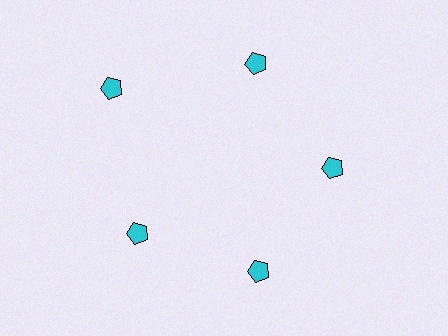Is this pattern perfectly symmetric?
No. The 5 cyan pentagons are arranged in a ring, but one element near the 10 o'clock position is pushed outward from the center, breaking the 5-fold rotational symmetry.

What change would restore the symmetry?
The symmetry would be restored by moving it inward, back onto the ring so that all 5 pentagons sit at equal angles and equal distance from the center.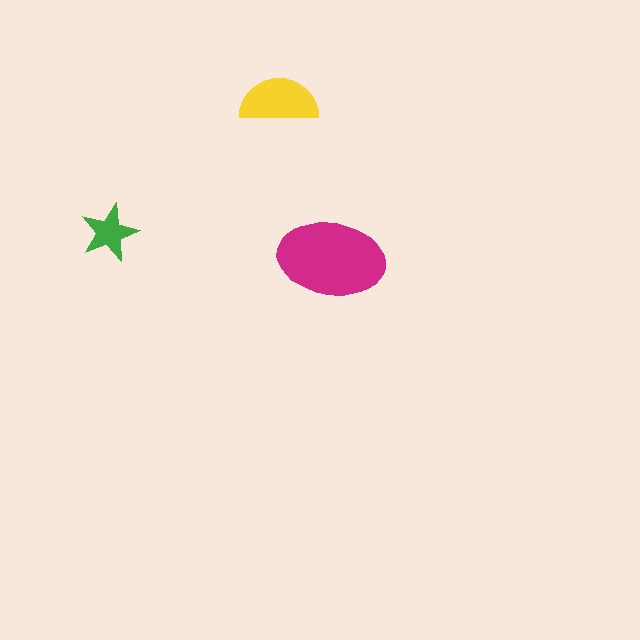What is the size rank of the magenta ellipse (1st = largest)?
1st.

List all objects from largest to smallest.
The magenta ellipse, the yellow semicircle, the green star.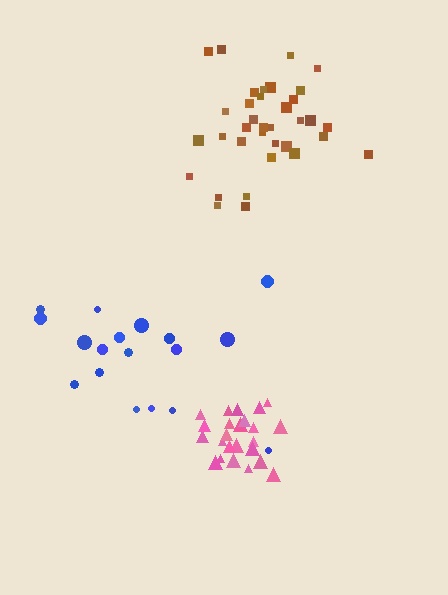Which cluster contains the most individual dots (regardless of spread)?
Brown (35).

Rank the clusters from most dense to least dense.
pink, brown, blue.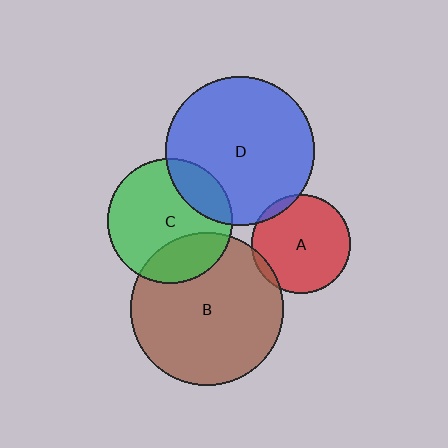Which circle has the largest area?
Circle B (brown).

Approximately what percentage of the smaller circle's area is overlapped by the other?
Approximately 5%.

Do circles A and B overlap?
Yes.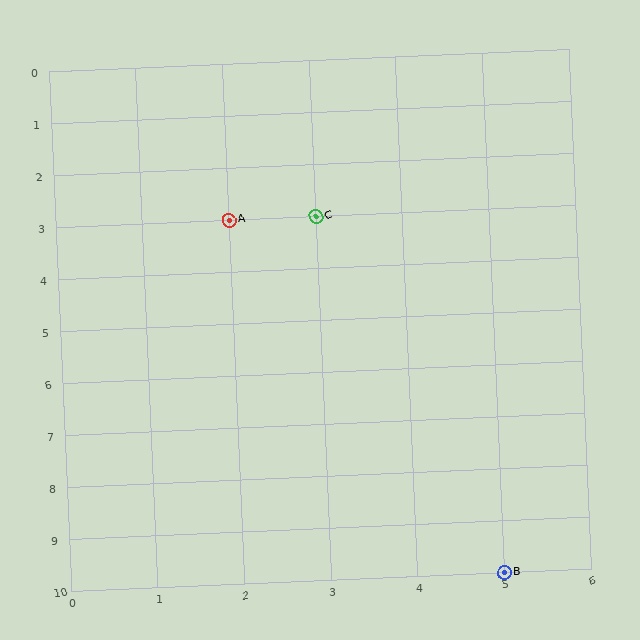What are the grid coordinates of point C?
Point C is at grid coordinates (3, 3).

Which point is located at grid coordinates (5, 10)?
Point B is at (5, 10).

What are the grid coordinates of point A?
Point A is at grid coordinates (2, 3).